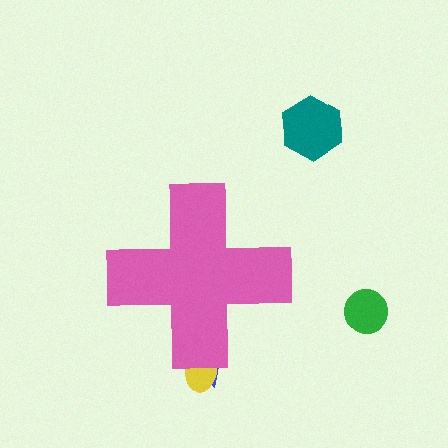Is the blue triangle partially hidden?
Yes, the blue triangle is partially hidden behind the pink cross.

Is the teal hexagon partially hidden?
No, the teal hexagon is fully visible.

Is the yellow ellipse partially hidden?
Yes, the yellow ellipse is partially hidden behind the pink cross.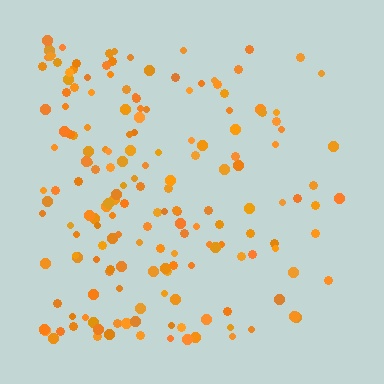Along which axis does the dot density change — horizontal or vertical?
Horizontal.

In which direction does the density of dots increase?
From right to left, with the left side densest.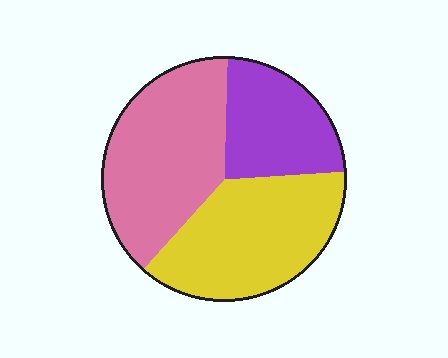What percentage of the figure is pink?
Pink takes up about two fifths (2/5) of the figure.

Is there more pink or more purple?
Pink.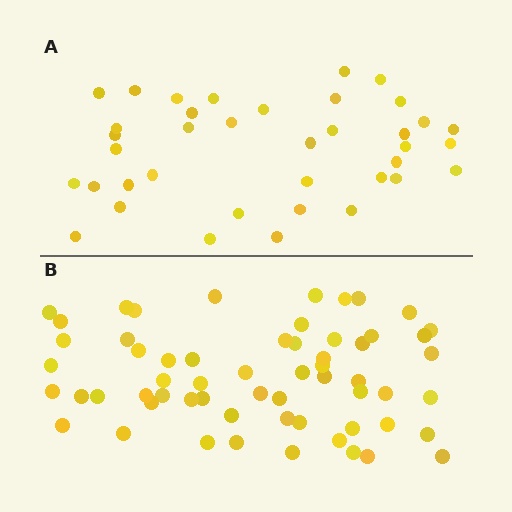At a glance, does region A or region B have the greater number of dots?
Region B (the bottom region) has more dots.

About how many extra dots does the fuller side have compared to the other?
Region B has approximately 20 more dots than region A.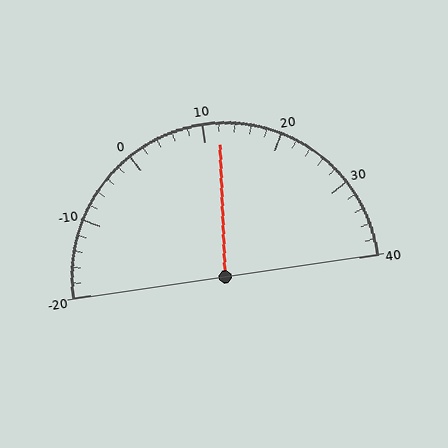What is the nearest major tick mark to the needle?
The nearest major tick mark is 10.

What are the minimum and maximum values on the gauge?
The gauge ranges from -20 to 40.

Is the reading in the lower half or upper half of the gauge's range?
The reading is in the upper half of the range (-20 to 40).